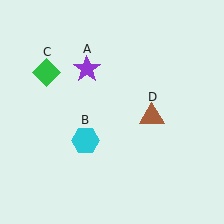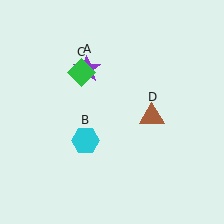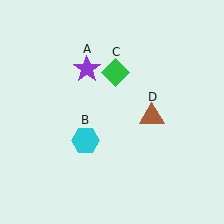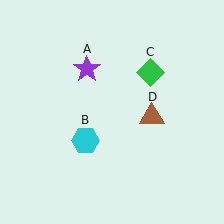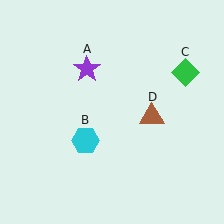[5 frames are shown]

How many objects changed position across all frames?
1 object changed position: green diamond (object C).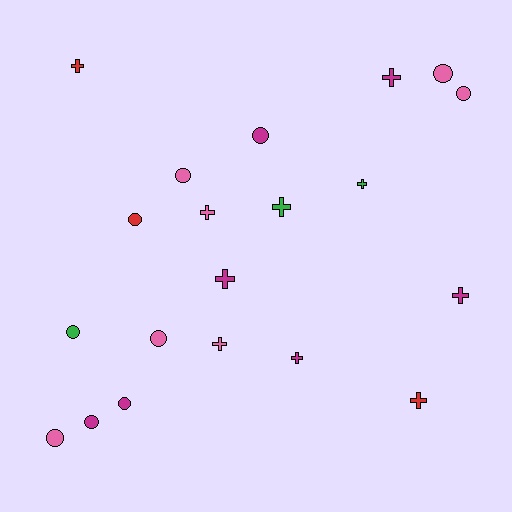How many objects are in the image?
There are 20 objects.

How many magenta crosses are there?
There are 4 magenta crosses.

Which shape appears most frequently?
Cross, with 10 objects.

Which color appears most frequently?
Pink, with 7 objects.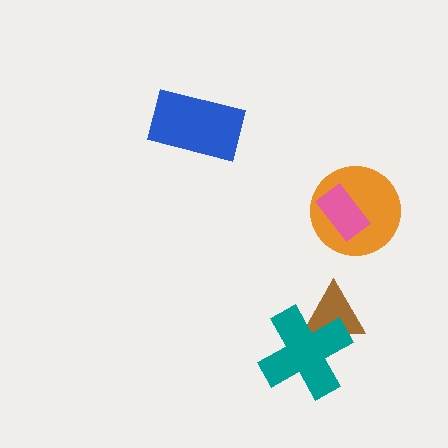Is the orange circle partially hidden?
Yes, it is partially covered by another shape.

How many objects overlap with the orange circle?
1 object overlaps with the orange circle.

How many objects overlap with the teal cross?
1 object overlaps with the teal cross.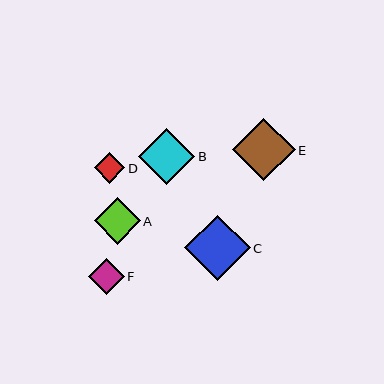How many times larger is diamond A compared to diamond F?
Diamond A is approximately 1.3 times the size of diamond F.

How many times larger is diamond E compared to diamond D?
Diamond E is approximately 2.1 times the size of diamond D.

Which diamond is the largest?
Diamond C is the largest with a size of approximately 65 pixels.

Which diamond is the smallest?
Diamond D is the smallest with a size of approximately 31 pixels.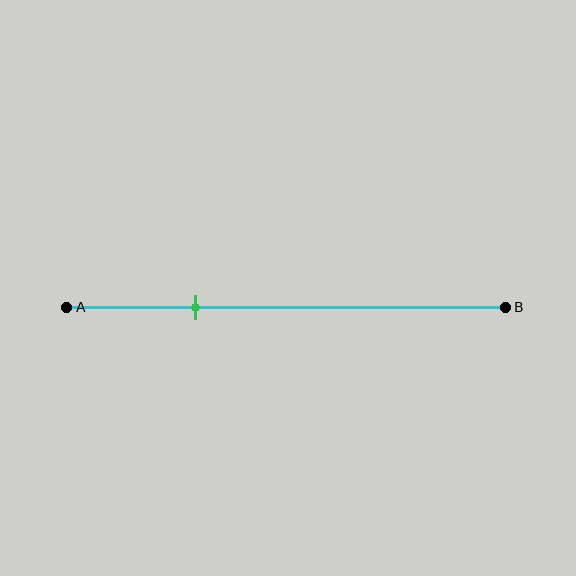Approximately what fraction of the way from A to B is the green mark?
The green mark is approximately 30% of the way from A to B.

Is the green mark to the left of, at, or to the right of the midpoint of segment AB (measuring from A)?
The green mark is to the left of the midpoint of segment AB.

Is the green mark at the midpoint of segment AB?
No, the mark is at about 30% from A, not at the 50% midpoint.